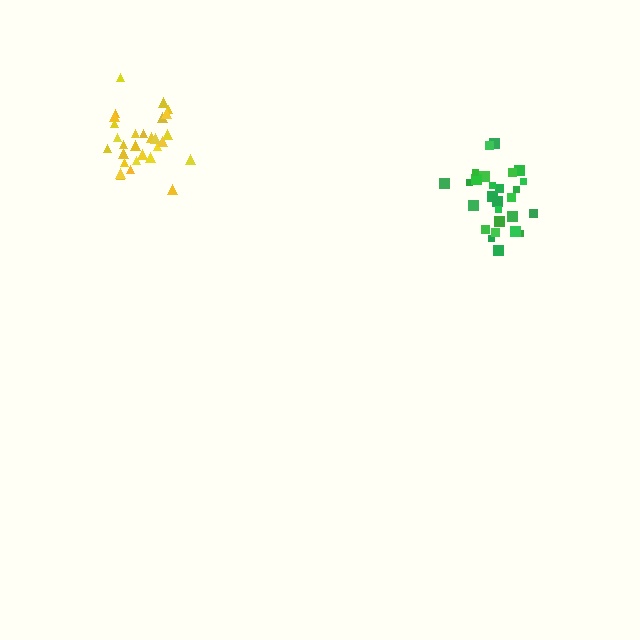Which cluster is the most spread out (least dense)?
Green.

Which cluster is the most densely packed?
Yellow.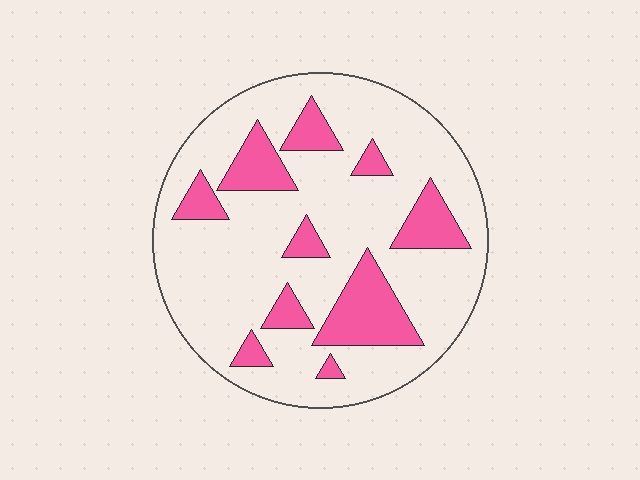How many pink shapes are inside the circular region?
10.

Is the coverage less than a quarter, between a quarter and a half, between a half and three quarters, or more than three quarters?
Less than a quarter.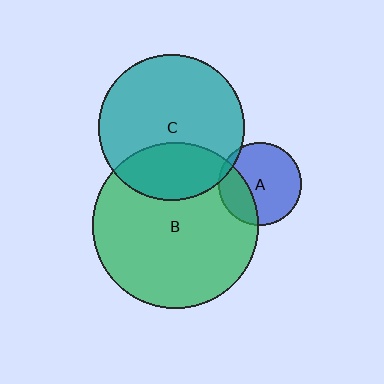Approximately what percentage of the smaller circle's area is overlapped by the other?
Approximately 30%.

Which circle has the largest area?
Circle B (green).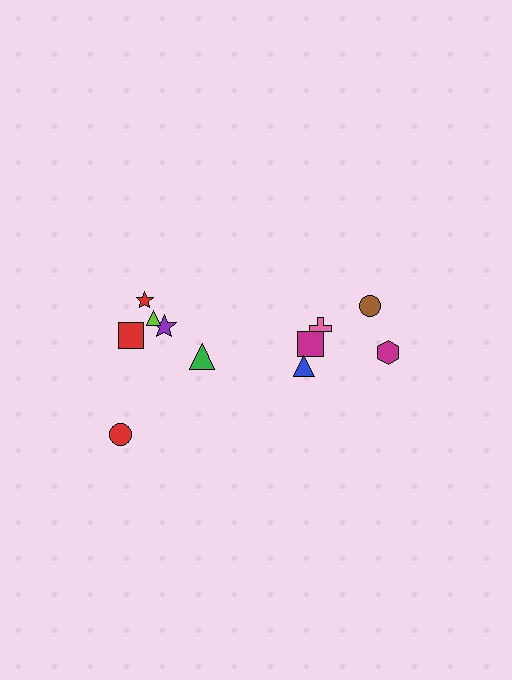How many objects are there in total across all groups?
There are 12 objects.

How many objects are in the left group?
There are 7 objects.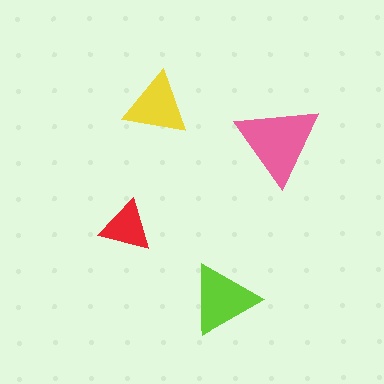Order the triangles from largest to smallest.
the pink one, the lime one, the yellow one, the red one.